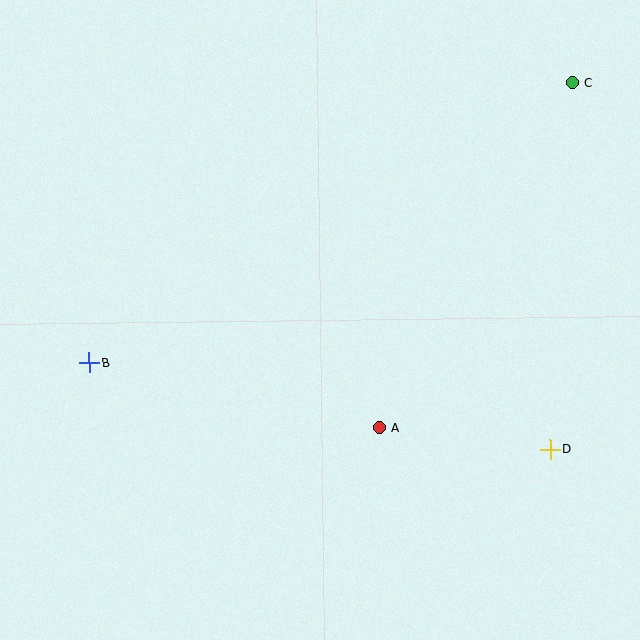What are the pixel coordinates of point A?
Point A is at (379, 428).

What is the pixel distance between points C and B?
The distance between C and B is 558 pixels.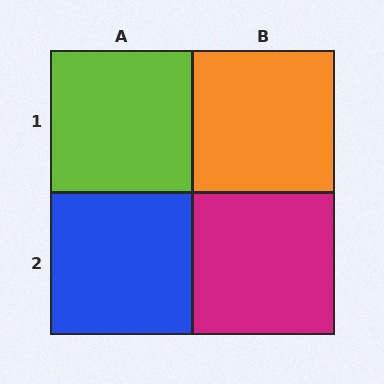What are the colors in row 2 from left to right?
Blue, magenta.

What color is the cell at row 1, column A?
Lime.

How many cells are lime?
1 cell is lime.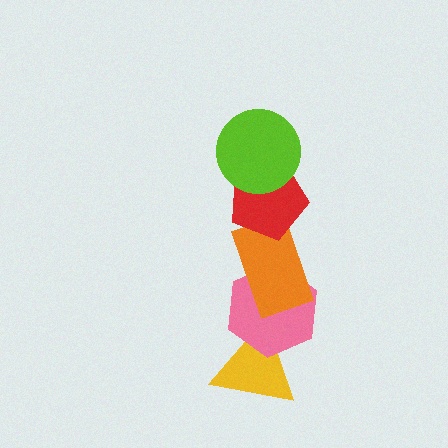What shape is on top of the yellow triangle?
The pink hexagon is on top of the yellow triangle.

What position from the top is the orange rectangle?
The orange rectangle is 3rd from the top.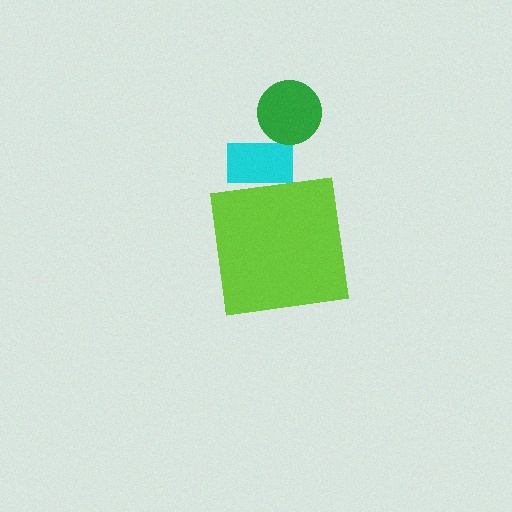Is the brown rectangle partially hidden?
Yes, the brown rectangle is partially hidden behind the lime square.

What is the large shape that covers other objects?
A lime square.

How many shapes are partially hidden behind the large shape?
2 shapes are partially hidden.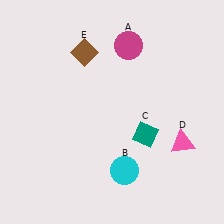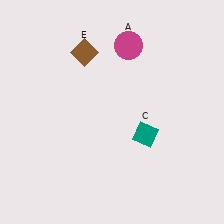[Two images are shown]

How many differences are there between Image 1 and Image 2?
There are 2 differences between the two images.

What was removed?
The pink triangle (D), the cyan circle (B) were removed in Image 2.